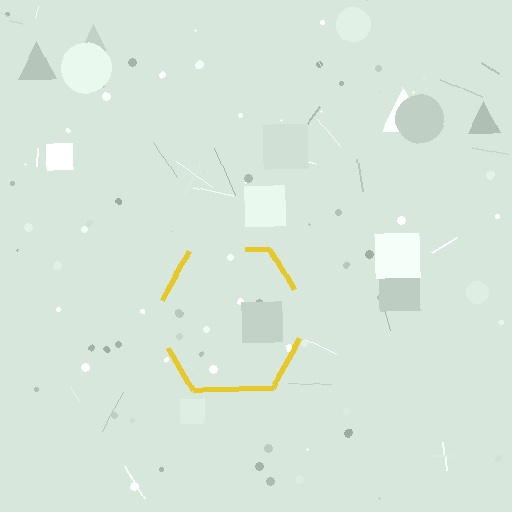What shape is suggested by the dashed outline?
The dashed outline suggests a hexagon.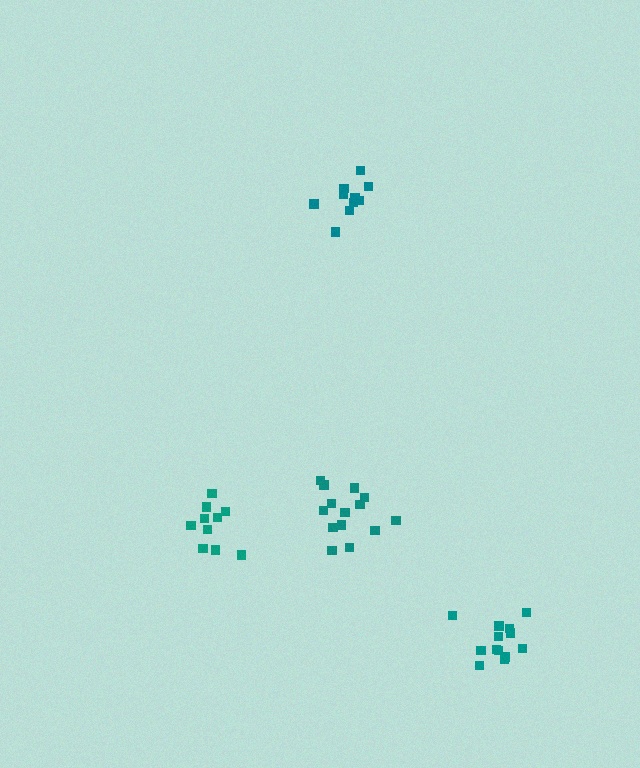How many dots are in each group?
Group 1: 13 dots, Group 2: 14 dots, Group 3: 10 dots, Group 4: 11 dots (48 total).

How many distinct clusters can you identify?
There are 4 distinct clusters.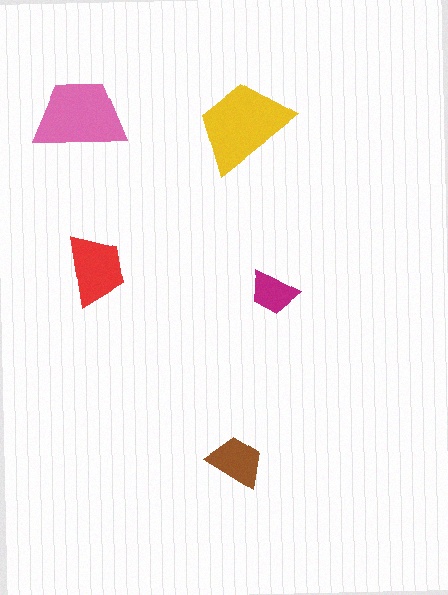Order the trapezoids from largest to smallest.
the yellow one, the pink one, the red one, the brown one, the magenta one.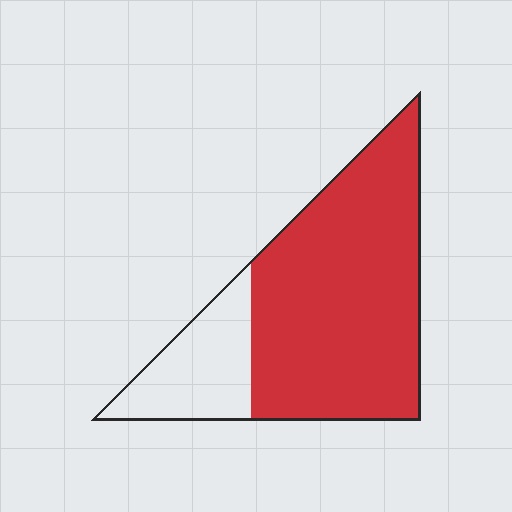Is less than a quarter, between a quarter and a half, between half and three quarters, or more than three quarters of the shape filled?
More than three quarters.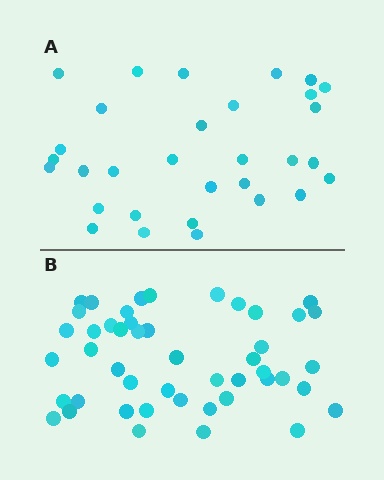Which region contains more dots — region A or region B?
Region B (the bottom region) has more dots.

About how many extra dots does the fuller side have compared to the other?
Region B has approximately 15 more dots than region A.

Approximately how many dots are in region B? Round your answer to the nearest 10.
About 50 dots. (The exact count is 47, which rounds to 50.)